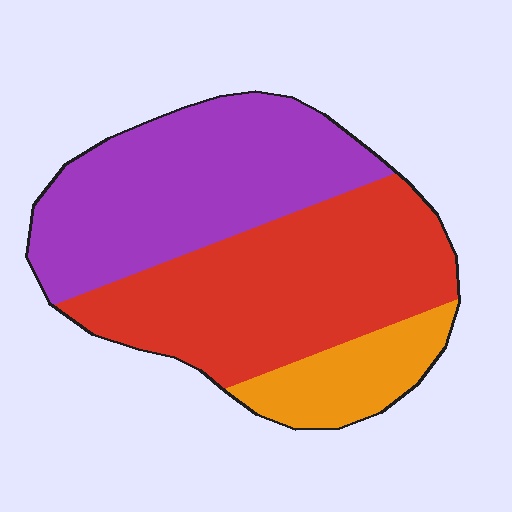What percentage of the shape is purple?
Purple covers 42% of the shape.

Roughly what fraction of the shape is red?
Red covers 44% of the shape.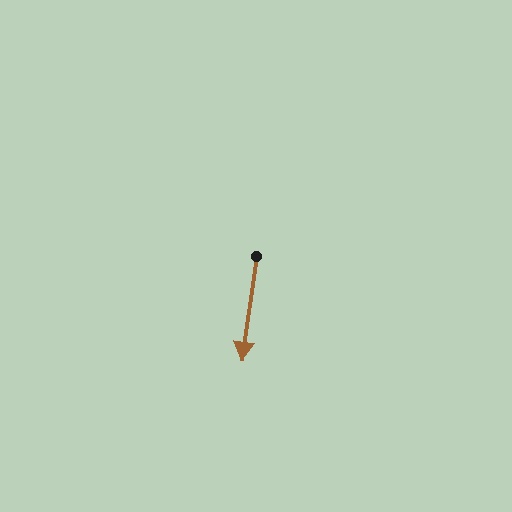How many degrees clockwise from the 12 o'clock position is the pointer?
Approximately 188 degrees.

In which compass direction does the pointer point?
South.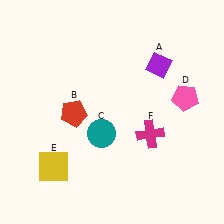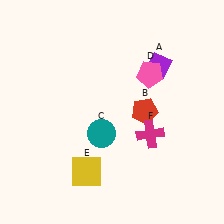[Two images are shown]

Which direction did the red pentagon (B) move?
The red pentagon (B) moved right.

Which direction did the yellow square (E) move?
The yellow square (E) moved right.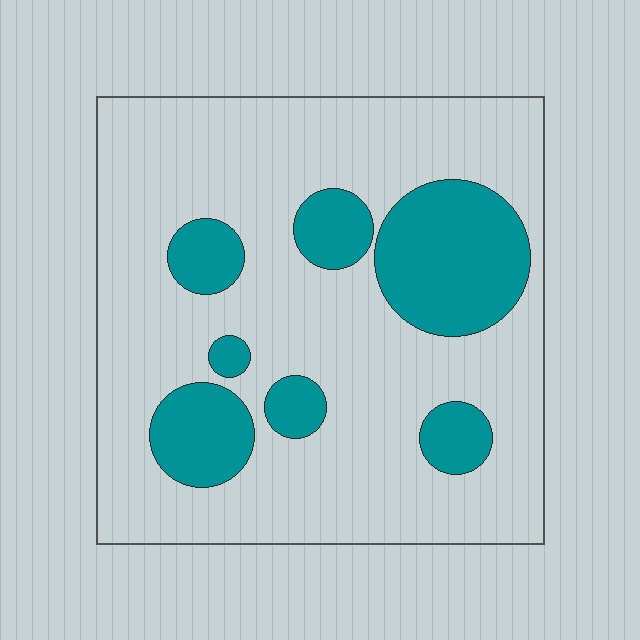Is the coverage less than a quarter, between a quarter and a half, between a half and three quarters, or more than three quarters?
Less than a quarter.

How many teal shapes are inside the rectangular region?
7.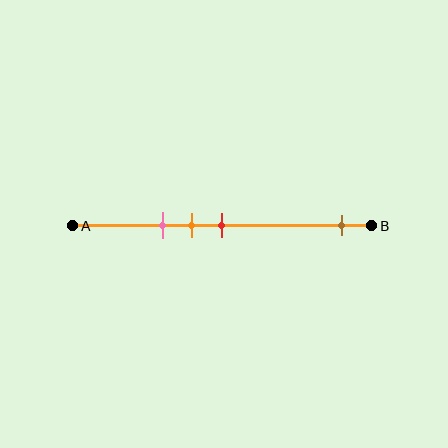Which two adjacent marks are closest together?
The orange and red marks are the closest adjacent pair.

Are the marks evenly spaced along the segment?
No, the marks are not evenly spaced.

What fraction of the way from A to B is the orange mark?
The orange mark is approximately 40% (0.4) of the way from A to B.